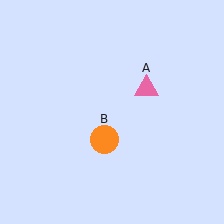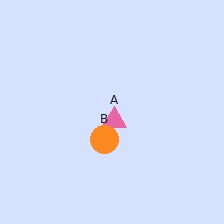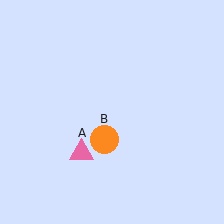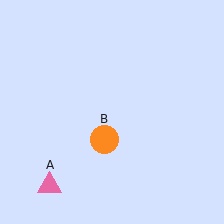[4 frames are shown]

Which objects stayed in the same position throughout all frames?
Orange circle (object B) remained stationary.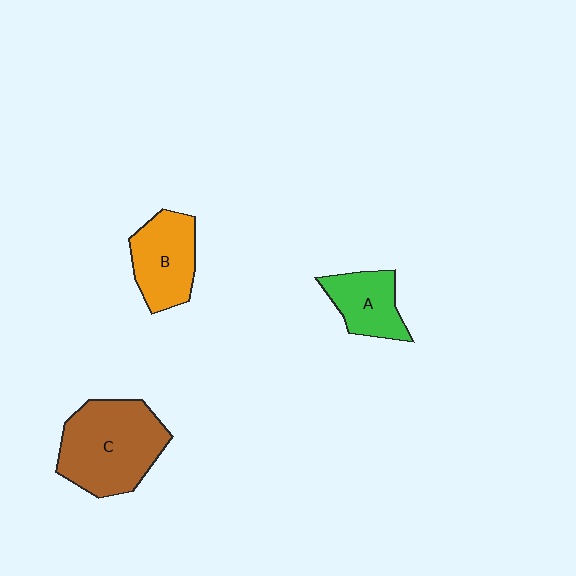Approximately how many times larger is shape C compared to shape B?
Approximately 1.6 times.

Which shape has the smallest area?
Shape A (green).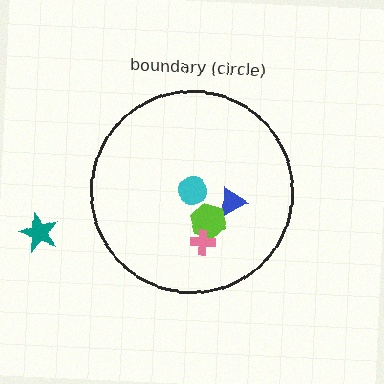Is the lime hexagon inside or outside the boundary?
Inside.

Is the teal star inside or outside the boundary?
Outside.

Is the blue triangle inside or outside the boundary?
Inside.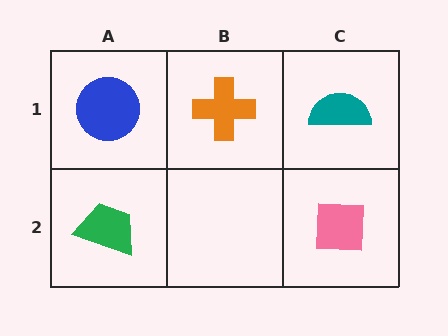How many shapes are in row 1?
3 shapes.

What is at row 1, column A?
A blue circle.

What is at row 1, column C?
A teal semicircle.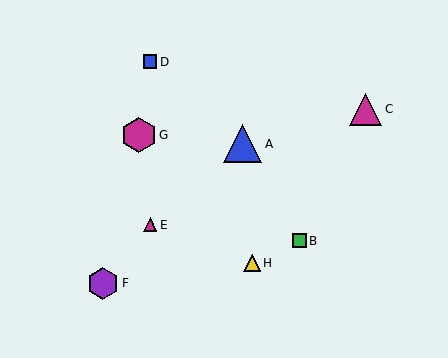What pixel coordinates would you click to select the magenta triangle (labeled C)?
Click at (366, 109) to select the magenta triangle C.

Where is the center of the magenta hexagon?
The center of the magenta hexagon is at (139, 135).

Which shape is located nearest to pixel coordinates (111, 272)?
The purple hexagon (labeled F) at (103, 283) is nearest to that location.